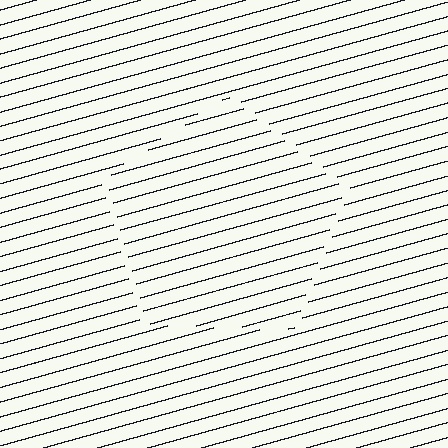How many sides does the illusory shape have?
5 sides — the line-ends trace a pentagon.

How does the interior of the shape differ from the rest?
The interior of the shape contains the same grating, shifted by half a period — the contour is defined by the phase discontinuity where line-ends from the inner and outer gratings abut.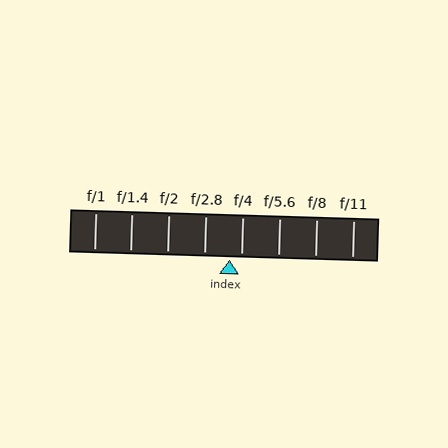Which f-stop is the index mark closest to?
The index mark is closest to f/4.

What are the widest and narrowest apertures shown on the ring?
The widest aperture shown is f/1 and the narrowest is f/11.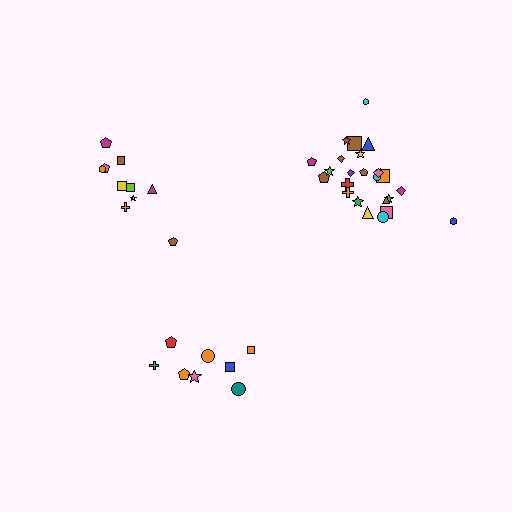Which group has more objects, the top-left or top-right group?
The top-right group.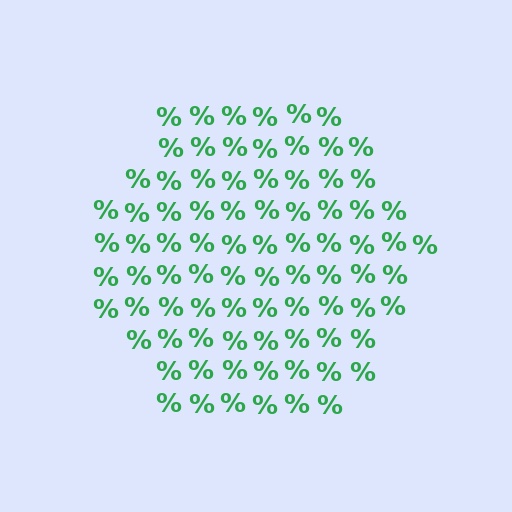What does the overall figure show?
The overall figure shows a hexagon.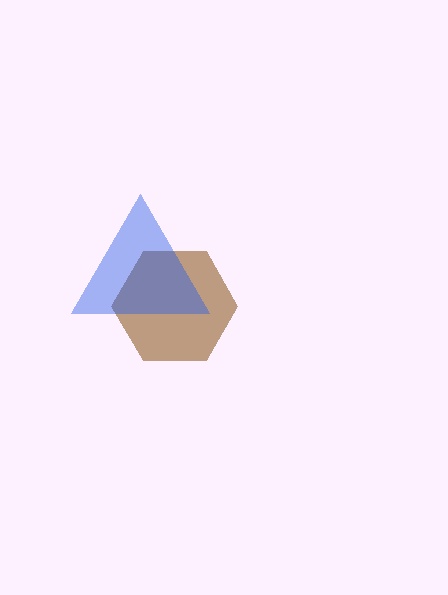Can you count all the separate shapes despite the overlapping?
Yes, there are 2 separate shapes.